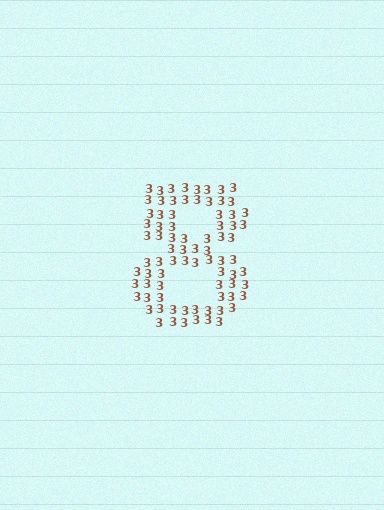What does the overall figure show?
The overall figure shows the digit 8.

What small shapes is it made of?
It is made of small digit 3's.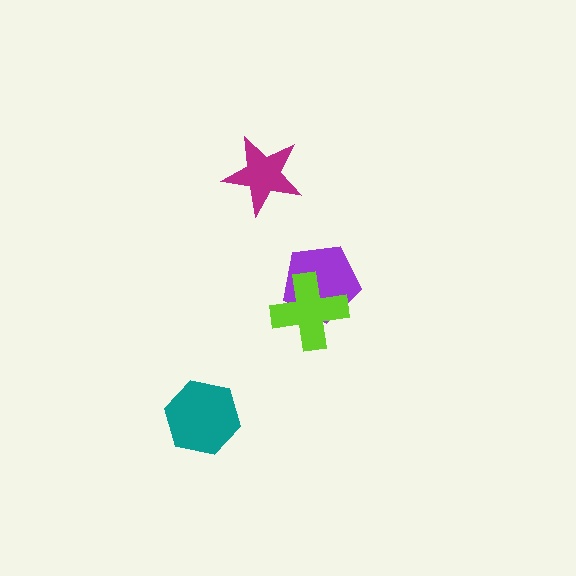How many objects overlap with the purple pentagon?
1 object overlaps with the purple pentagon.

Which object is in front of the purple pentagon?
The lime cross is in front of the purple pentagon.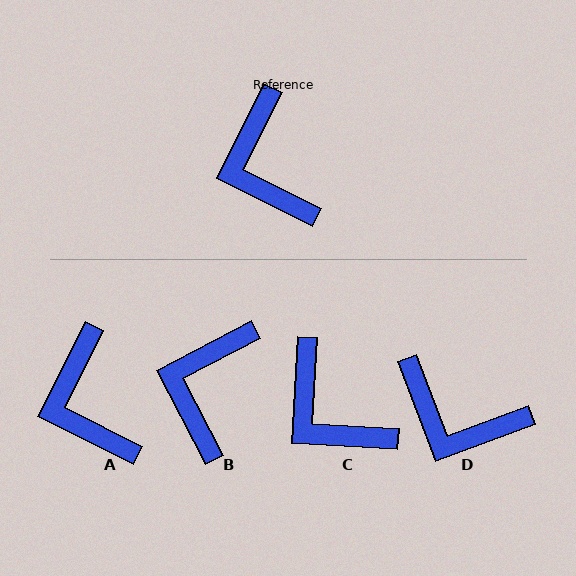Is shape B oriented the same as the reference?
No, it is off by about 36 degrees.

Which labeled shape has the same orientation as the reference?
A.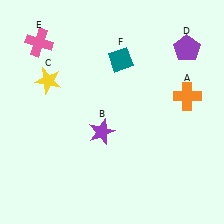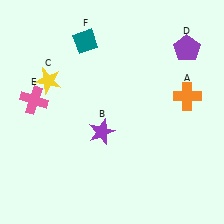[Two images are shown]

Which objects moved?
The objects that moved are: the pink cross (E), the teal diamond (F).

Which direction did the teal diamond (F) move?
The teal diamond (F) moved left.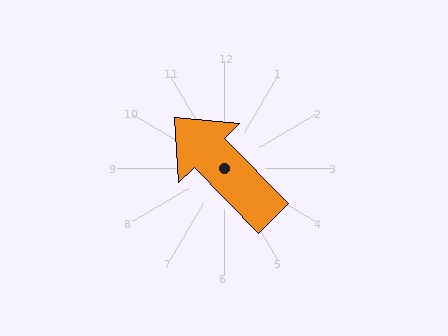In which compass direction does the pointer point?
Northwest.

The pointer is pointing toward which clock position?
Roughly 11 o'clock.